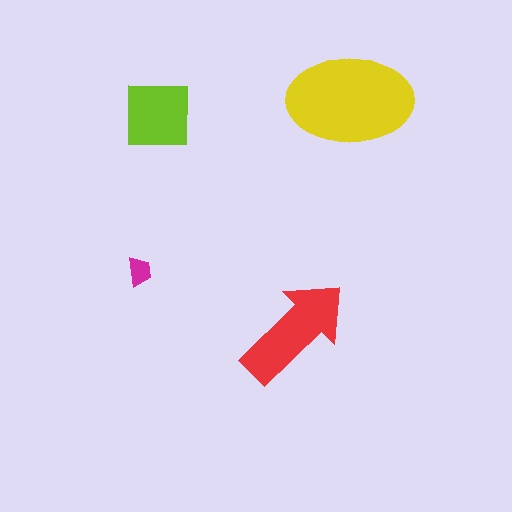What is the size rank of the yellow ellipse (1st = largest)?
1st.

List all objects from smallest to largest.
The magenta trapezoid, the lime square, the red arrow, the yellow ellipse.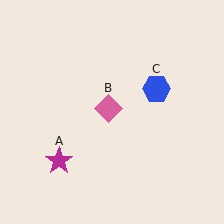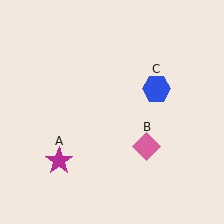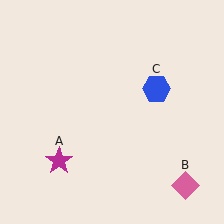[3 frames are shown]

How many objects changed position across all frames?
1 object changed position: pink diamond (object B).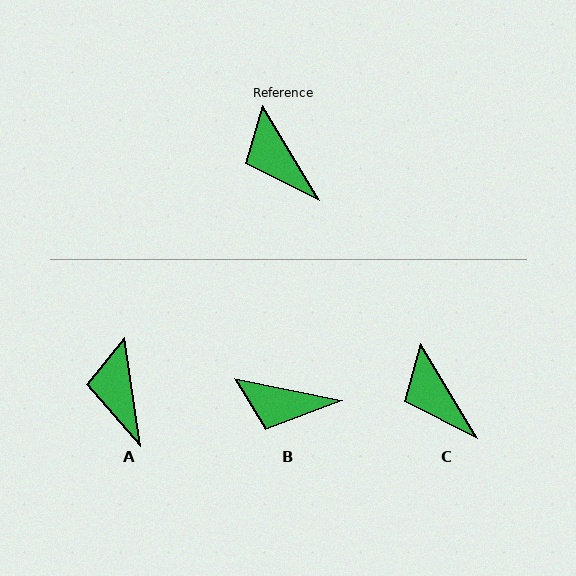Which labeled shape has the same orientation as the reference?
C.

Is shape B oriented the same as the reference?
No, it is off by about 47 degrees.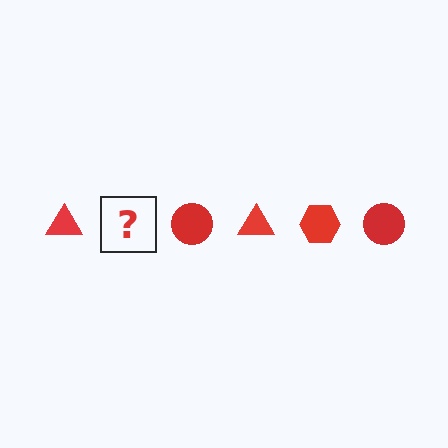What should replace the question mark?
The question mark should be replaced with a red hexagon.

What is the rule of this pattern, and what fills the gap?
The rule is that the pattern cycles through triangle, hexagon, circle shapes in red. The gap should be filled with a red hexagon.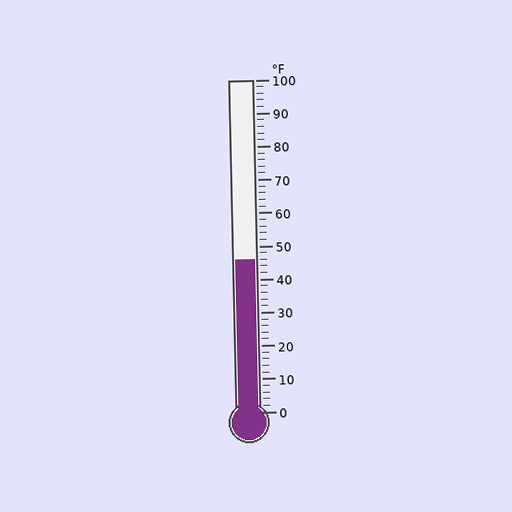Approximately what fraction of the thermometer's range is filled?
The thermometer is filled to approximately 45% of its range.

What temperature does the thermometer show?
The thermometer shows approximately 46°F.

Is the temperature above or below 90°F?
The temperature is below 90°F.